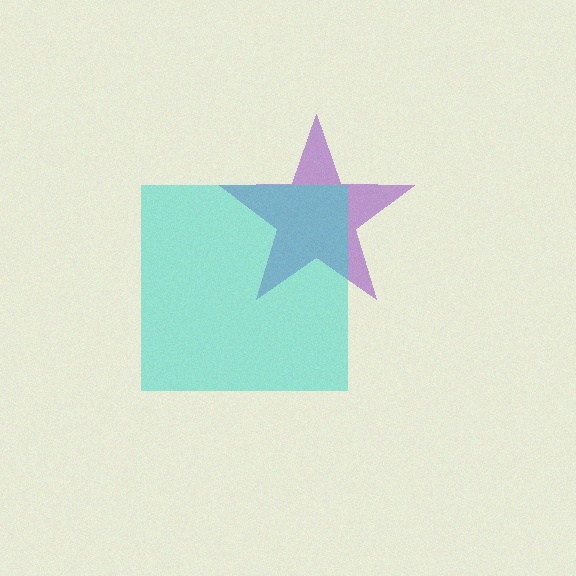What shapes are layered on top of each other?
The layered shapes are: a purple star, a cyan square.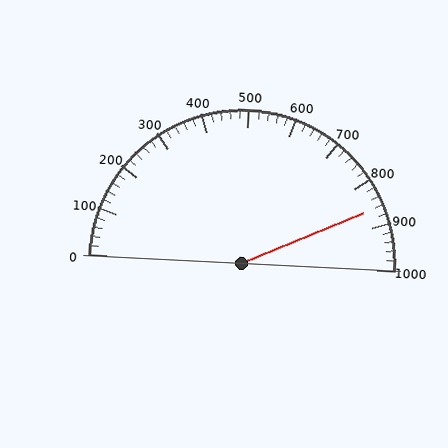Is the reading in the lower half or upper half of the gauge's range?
The reading is in the upper half of the range (0 to 1000).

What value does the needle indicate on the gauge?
The needle indicates approximately 860.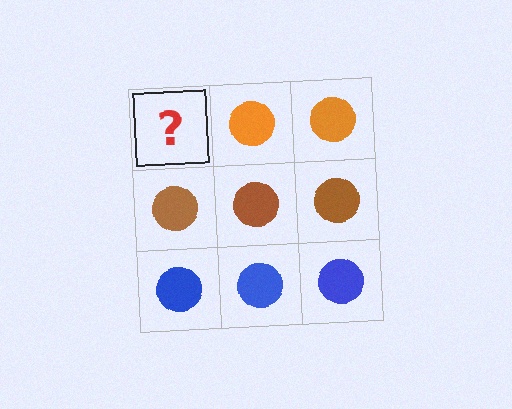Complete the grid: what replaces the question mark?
The question mark should be replaced with an orange circle.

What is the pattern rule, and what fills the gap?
The rule is that each row has a consistent color. The gap should be filled with an orange circle.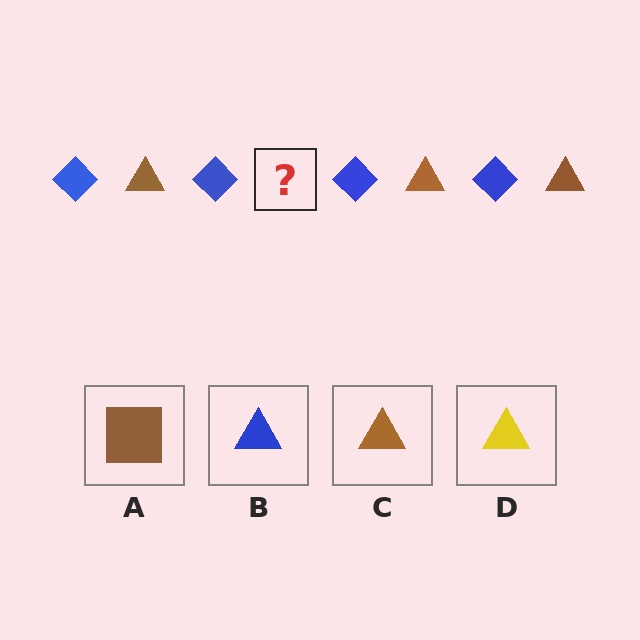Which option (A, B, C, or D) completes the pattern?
C.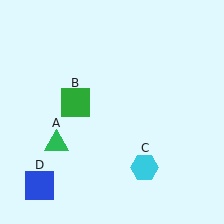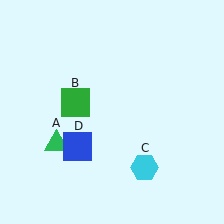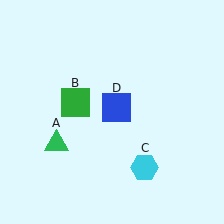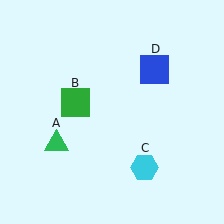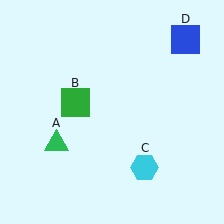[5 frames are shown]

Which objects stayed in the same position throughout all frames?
Green triangle (object A) and green square (object B) and cyan hexagon (object C) remained stationary.